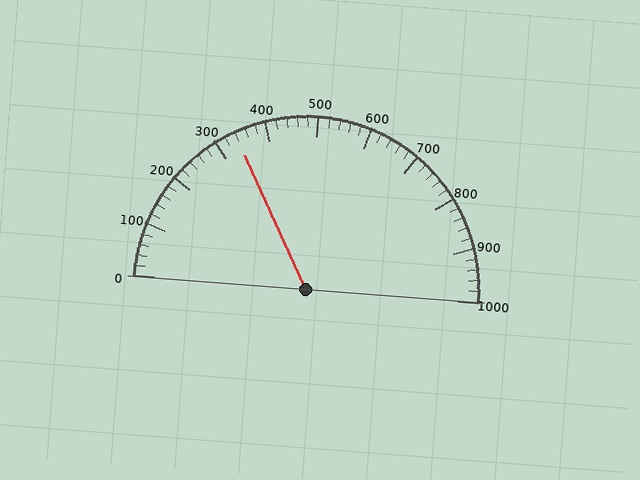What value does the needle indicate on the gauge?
The needle indicates approximately 340.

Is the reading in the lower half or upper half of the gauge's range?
The reading is in the lower half of the range (0 to 1000).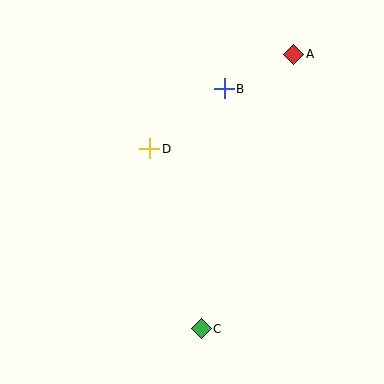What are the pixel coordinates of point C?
Point C is at (201, 329).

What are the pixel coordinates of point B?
Point B is at (224, 89).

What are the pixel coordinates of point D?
Point D is at (150, 149).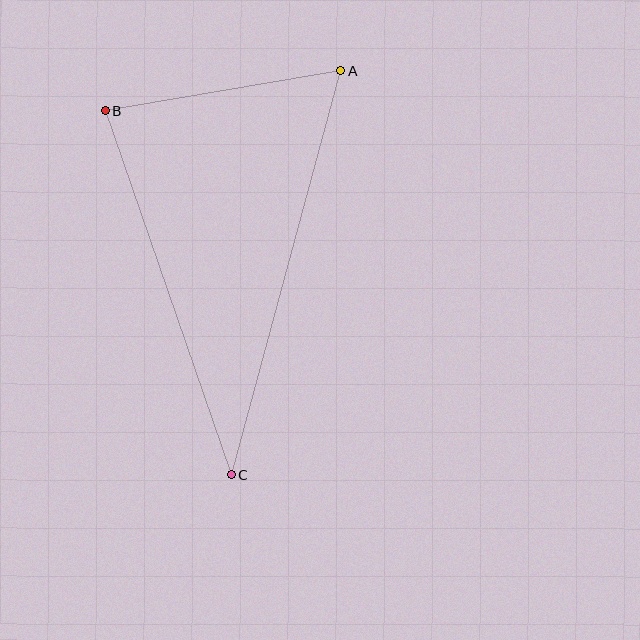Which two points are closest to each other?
Points A and B are closest to each other.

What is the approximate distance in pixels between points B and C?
The distance between B and C is approximately 385 pixels.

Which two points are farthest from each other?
Points A and C are farthest from each other.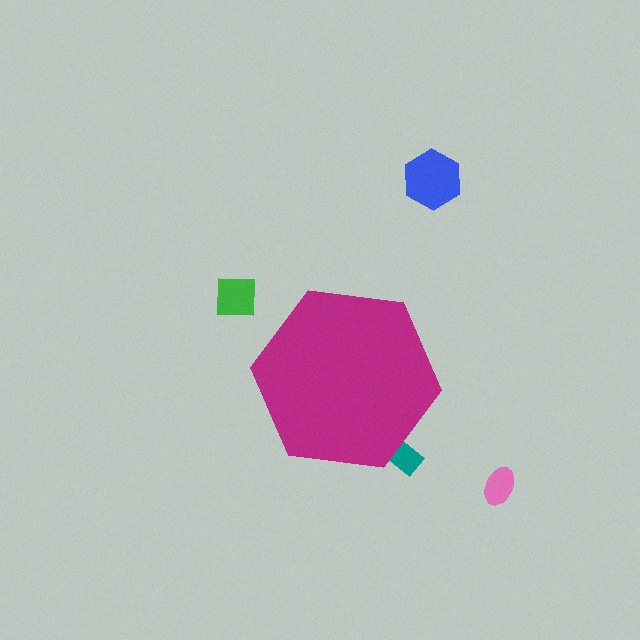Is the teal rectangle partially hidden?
Yes, the teal rectangle is partially hidden behind the magenta hexagon.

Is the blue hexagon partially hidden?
No, the blue hexagon is fully visible.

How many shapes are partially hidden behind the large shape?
1 shape is partially hidden.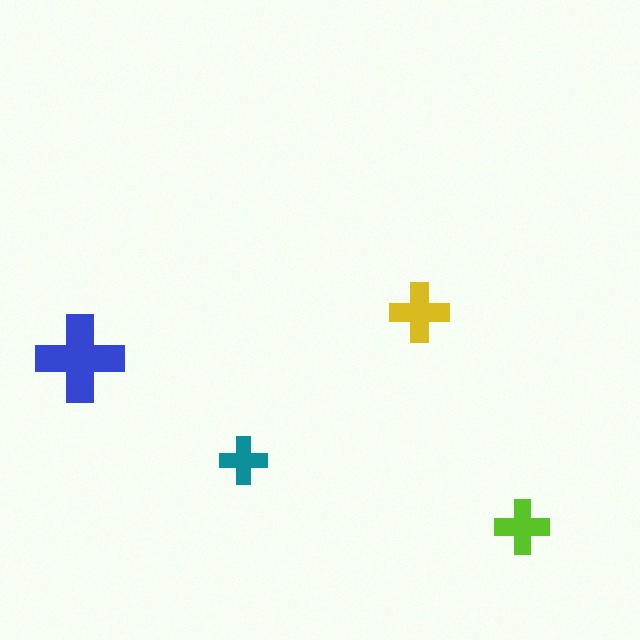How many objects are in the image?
There are 4 objects in the image.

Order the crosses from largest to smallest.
the blue one, the yellow one, the lime one, the teal one.